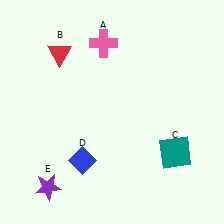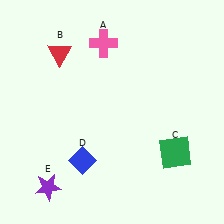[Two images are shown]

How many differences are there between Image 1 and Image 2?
There is 1 difference between the two images.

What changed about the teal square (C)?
In Image 1, C is teal. In Image 2, it changed to green.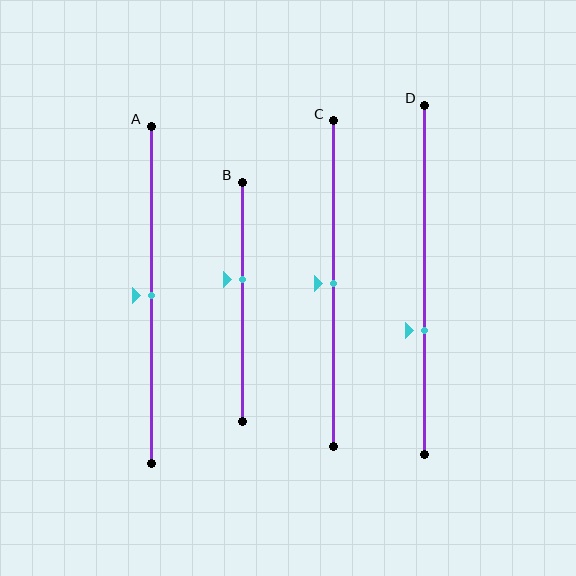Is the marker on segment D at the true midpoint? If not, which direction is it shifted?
No, the marker on segment D is shifted downward by about 14% of the segment length.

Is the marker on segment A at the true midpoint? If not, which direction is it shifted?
Yes, the marker on segment A is at the true midpoint.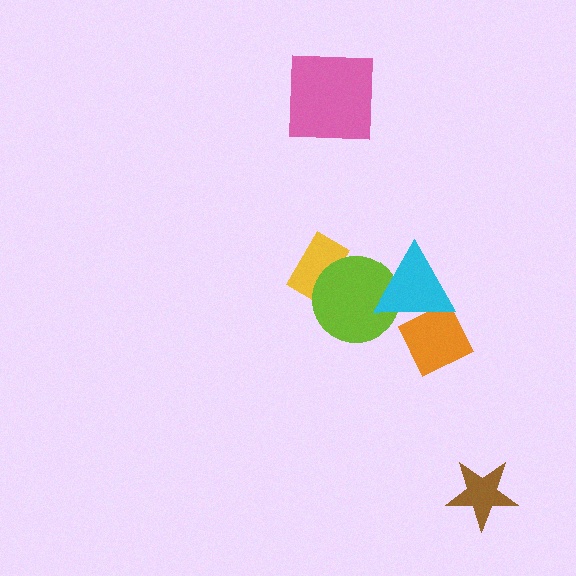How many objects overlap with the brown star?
0 objects overlap with the brown star.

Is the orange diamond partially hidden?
Yes, it is partially covered by another shape.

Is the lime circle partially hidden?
Yes, it is partially covered by another shape.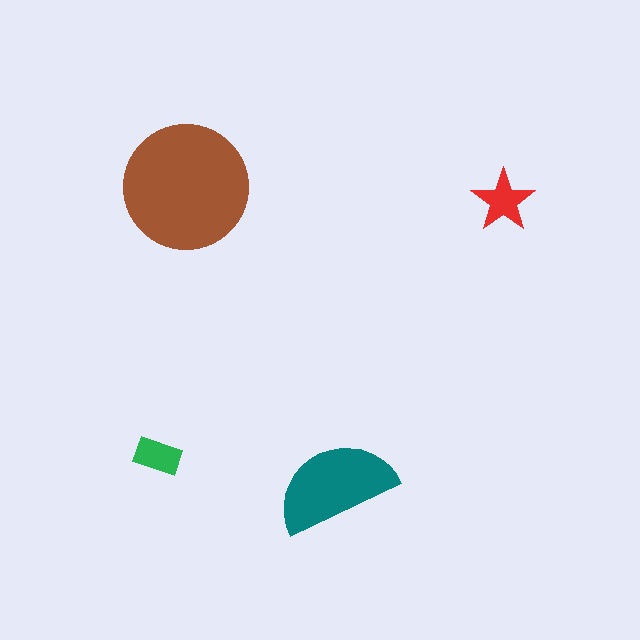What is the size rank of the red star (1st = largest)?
3rd.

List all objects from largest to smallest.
The brown circle, the teal semicircle, the red star, the green rectangle.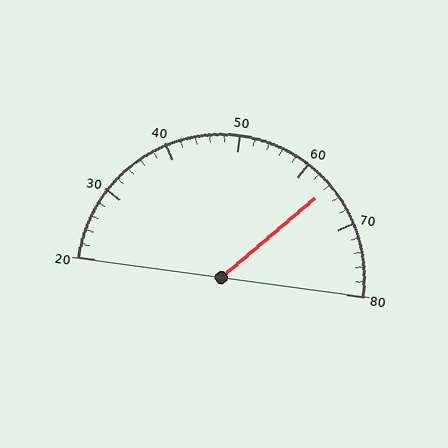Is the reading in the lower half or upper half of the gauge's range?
The reading is in the upper half of the range (20 to 80).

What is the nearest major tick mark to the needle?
The nearest major tick mark is 60.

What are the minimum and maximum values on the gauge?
The gauge ranges from 20 to 80.